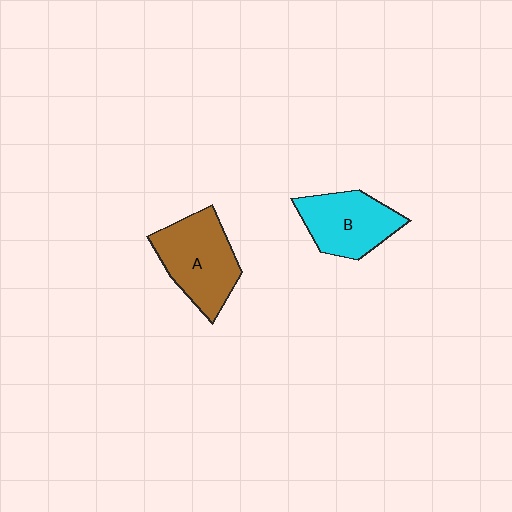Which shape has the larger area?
Shape A (brown).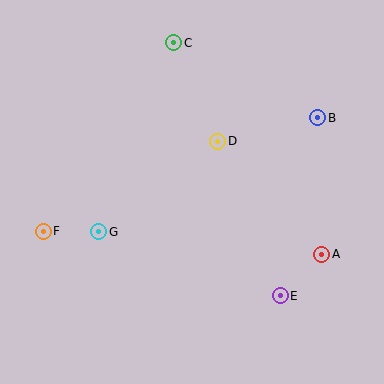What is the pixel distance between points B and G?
The distance between B and G is 247 pixels.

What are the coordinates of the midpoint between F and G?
The midpoint between F and G is at (71, 232).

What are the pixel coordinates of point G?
Point G is at (99, 232).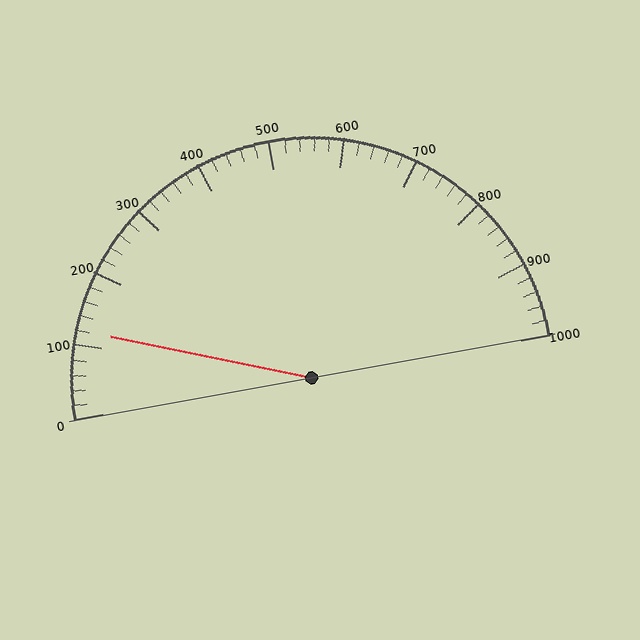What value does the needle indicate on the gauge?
The needle indicates approximately 120.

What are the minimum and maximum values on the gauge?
The gauge ranges from 0 to 1000.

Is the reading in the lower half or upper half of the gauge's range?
The reading is in the lower half of the range (0 to 1000).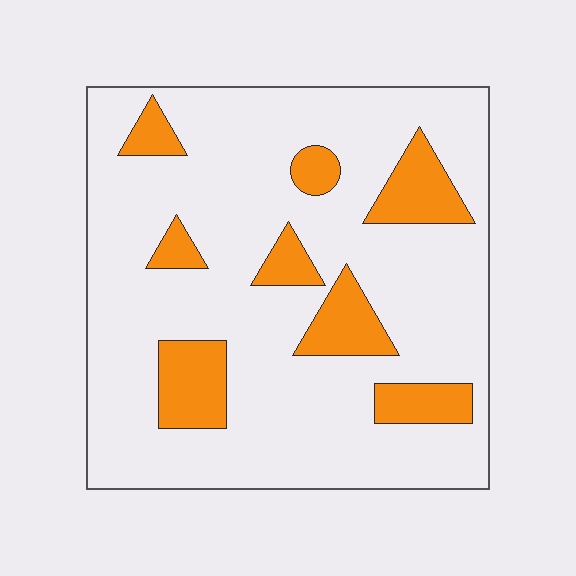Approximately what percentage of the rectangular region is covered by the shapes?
Approximately 20%.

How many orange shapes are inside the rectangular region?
8.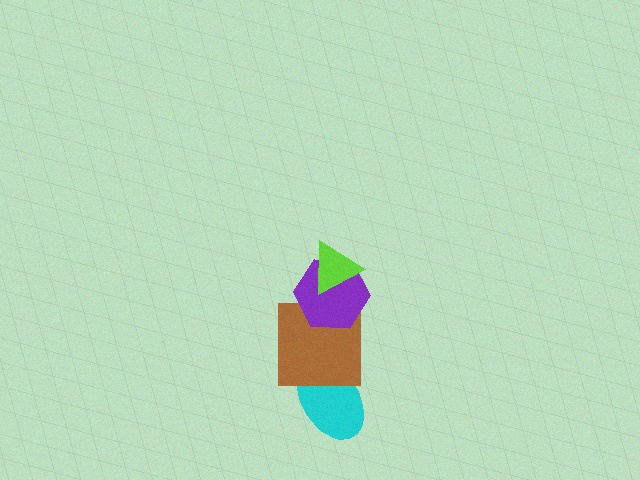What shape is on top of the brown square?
The purple hexagon is on top of the brown square.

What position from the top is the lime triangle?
The lime triangle is 1st from the top.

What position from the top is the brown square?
The brown square is 3rd from the top.